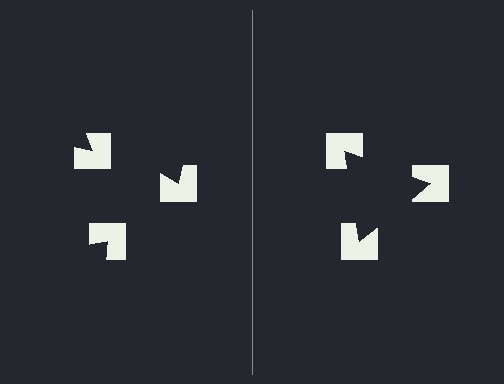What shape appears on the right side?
An illusory triangle.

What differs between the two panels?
The notched squares are positioned identically on both sides; only the wedge orientations differ. On the right they align to a triangle; on the left they are misaligned.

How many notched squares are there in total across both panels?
6 — 3 on each side.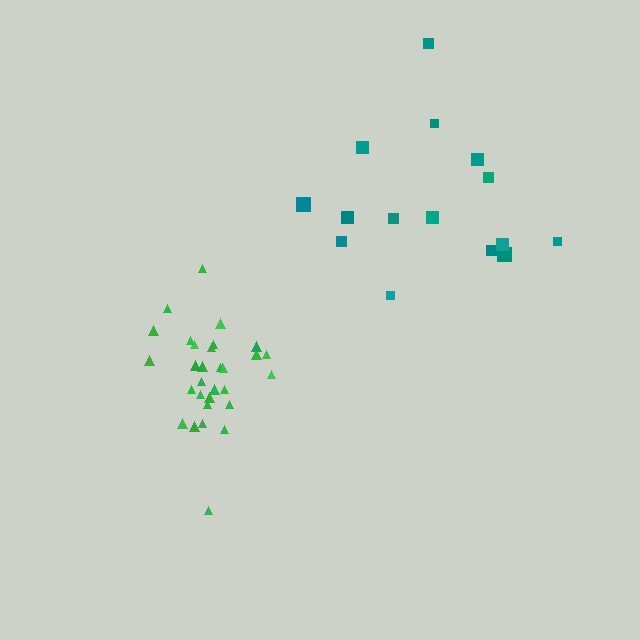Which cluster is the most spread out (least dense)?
Teal.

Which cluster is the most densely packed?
Green.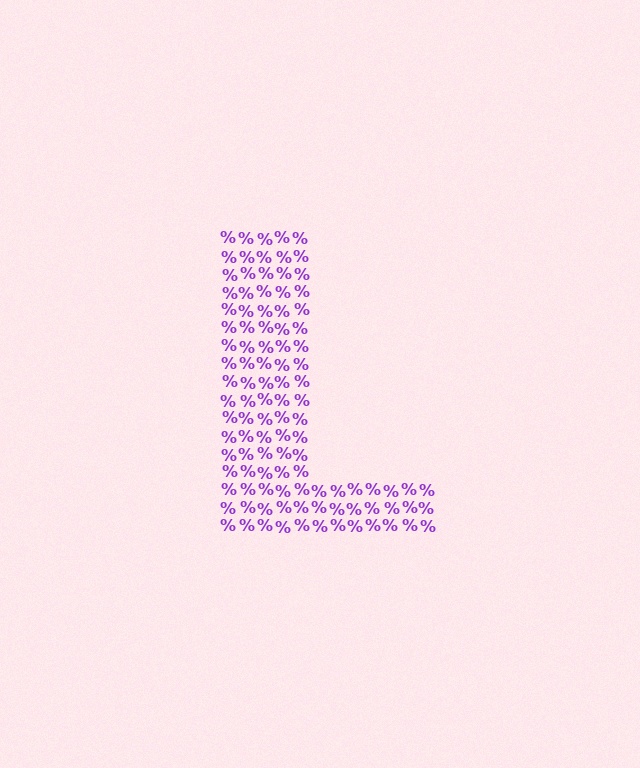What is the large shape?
The large shape is the letter L.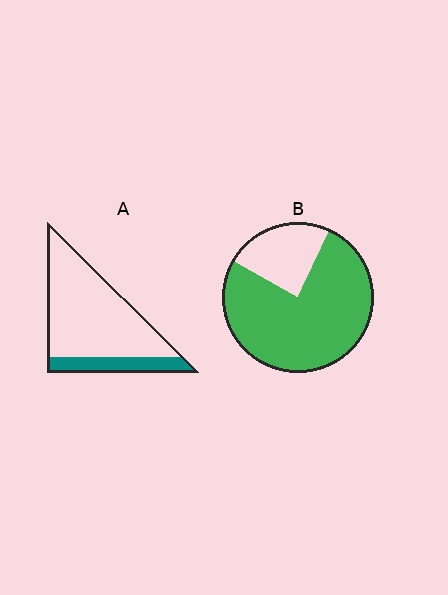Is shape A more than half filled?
No.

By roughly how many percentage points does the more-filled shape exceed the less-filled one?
By roughly 55 percentage points (B over A).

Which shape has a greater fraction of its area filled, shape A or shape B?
Shape B.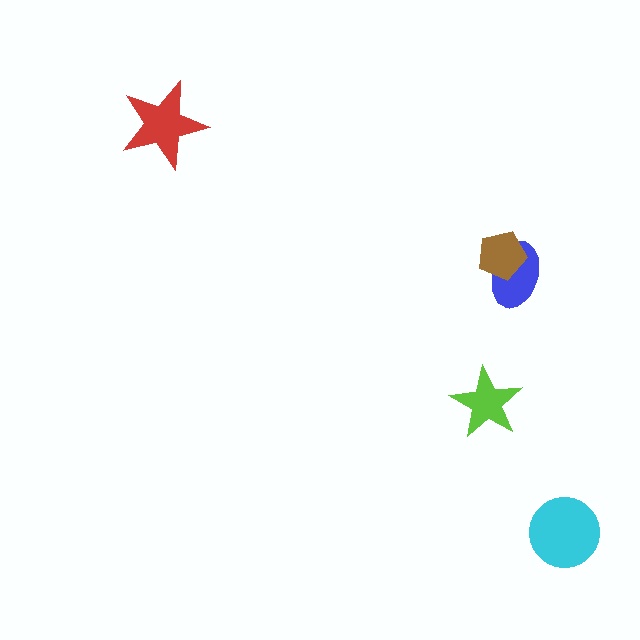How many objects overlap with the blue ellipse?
1 object overlaps with the blue ellipse.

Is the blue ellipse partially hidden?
Yes, it is partially covered by another shape.